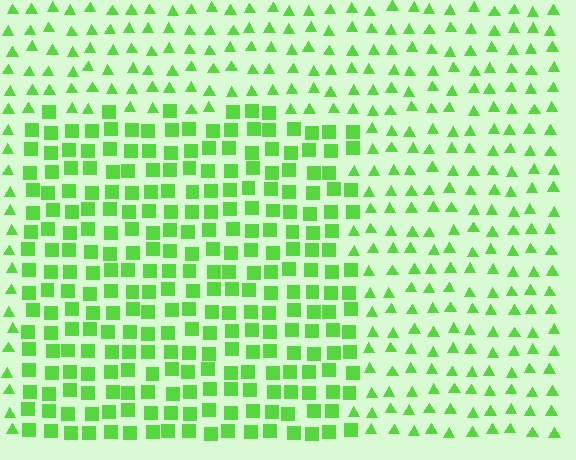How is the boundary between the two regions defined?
The boundary is defined by a change in element shape: squares inside vs. triangles outside. All elements share the same color and spacing.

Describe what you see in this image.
The image is filled with small lime elements arranged in a uniform grid. A rectangle-shaped region contains squares, while the surrounding area contains triangles. The boundary is defined purely by the change in element shape.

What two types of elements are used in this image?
The image uses squares inside the rectangle region and triangles outside it.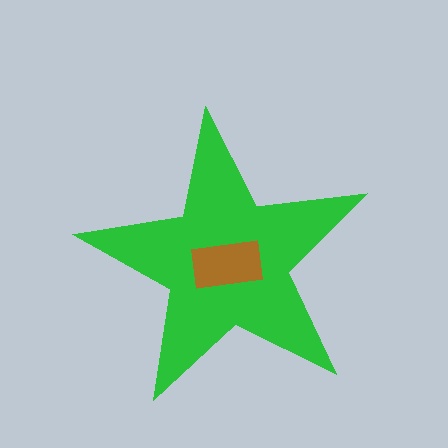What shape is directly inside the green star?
The brown rectangle.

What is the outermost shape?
The green star.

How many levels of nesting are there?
2.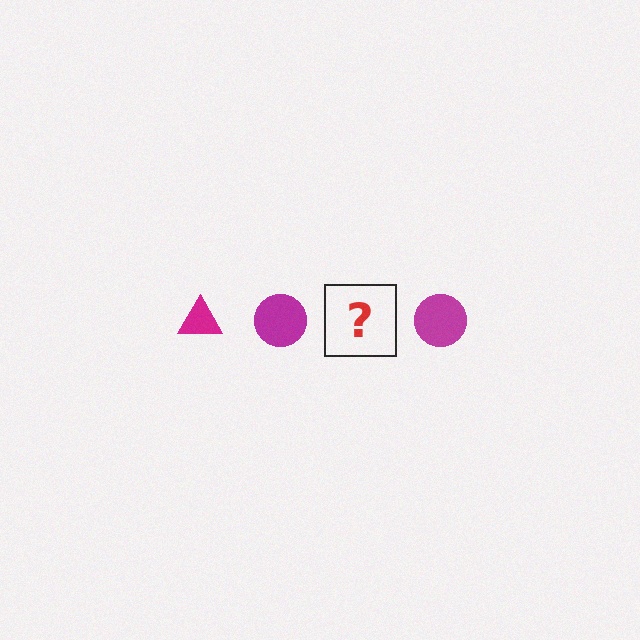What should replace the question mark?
The question mark should be replaced with a magenta triangle.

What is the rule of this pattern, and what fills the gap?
The rule is that the pattern cycles through triangle, circle shapes in magenta. The gap should be filled with a magenta triangle.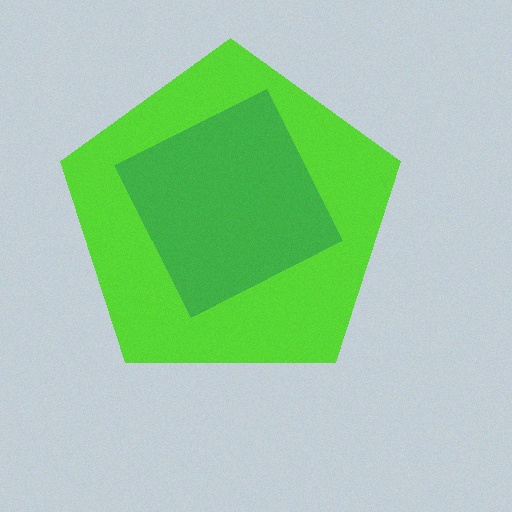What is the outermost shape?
The lime pentagon.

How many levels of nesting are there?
2.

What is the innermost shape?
The green square.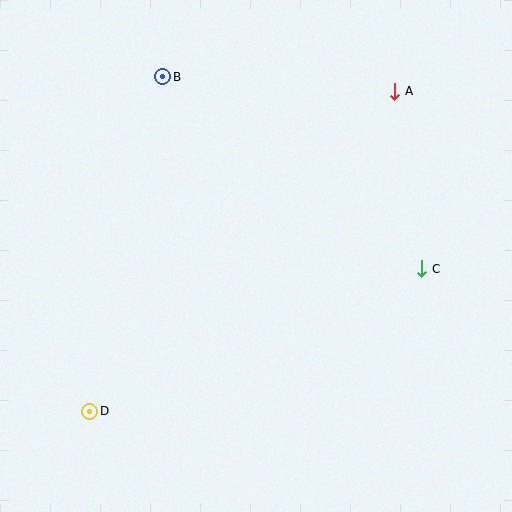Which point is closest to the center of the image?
Point C at (422, 269) is closest to the center.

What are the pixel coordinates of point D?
Point D is at (90, 411).